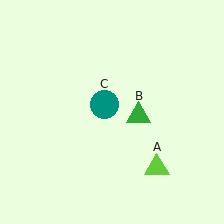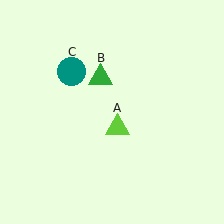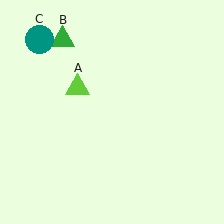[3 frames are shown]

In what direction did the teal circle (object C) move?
The teal circle (object C) moved up and to the left.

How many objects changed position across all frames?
3 objects changed position: lime triangle (object A), green triangle (object B), teal circle (object C).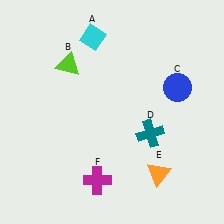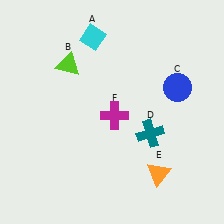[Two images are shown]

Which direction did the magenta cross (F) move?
The magenta cross (F) moved up.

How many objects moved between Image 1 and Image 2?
1 object moved between the two images.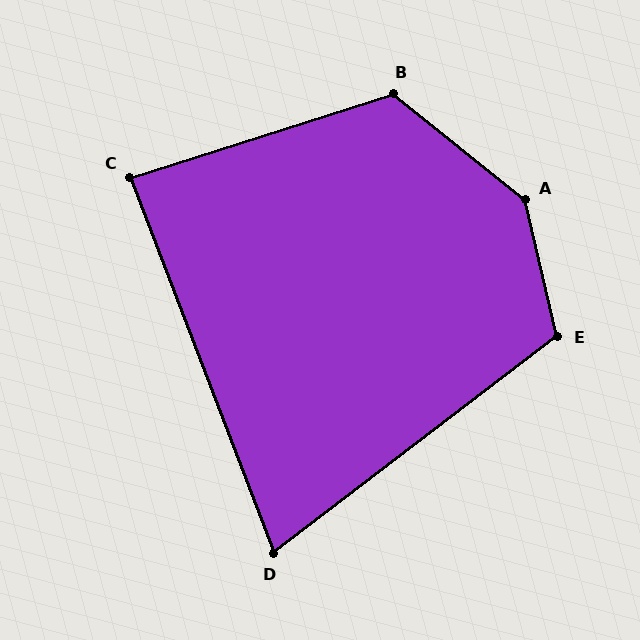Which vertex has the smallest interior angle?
D, at approximately 74 degrees.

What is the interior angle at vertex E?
Approximately 114 degrees (obtuse).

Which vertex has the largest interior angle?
A, at approximately 142 degrees.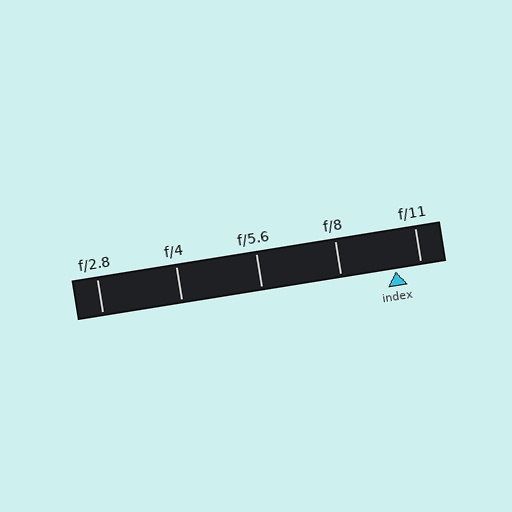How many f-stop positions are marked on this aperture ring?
There are 5 f-stop positions marked.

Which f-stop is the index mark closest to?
The index mark is closest to f/11.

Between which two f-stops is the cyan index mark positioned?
The index mark is between f/8 and f/11.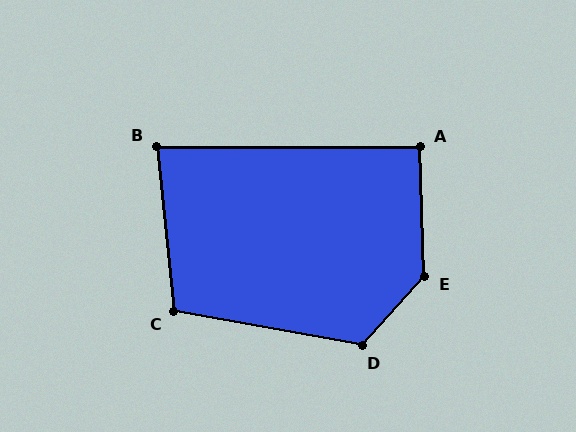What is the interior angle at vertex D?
Approximately 122 degrees (obtuse).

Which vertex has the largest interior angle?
E, at approximately 136 degrees.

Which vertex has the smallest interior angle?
B, at approximately 84 degrees.